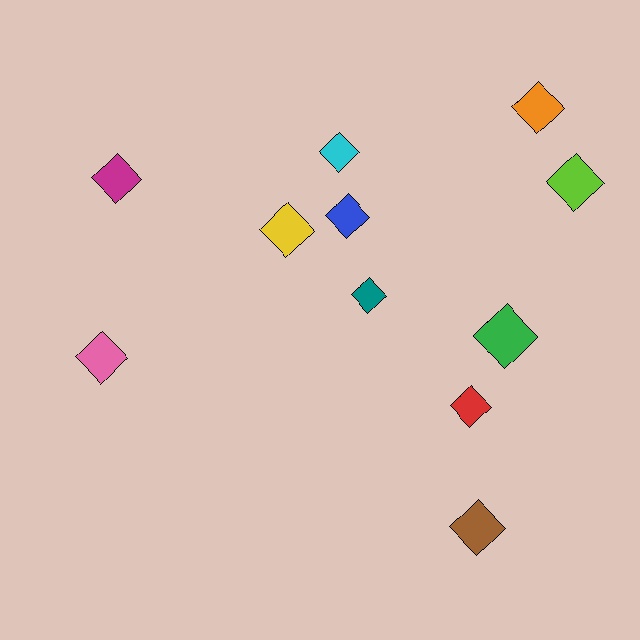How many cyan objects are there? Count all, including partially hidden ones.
There is 1 cyan object.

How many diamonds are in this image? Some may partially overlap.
There are 11 diamonds.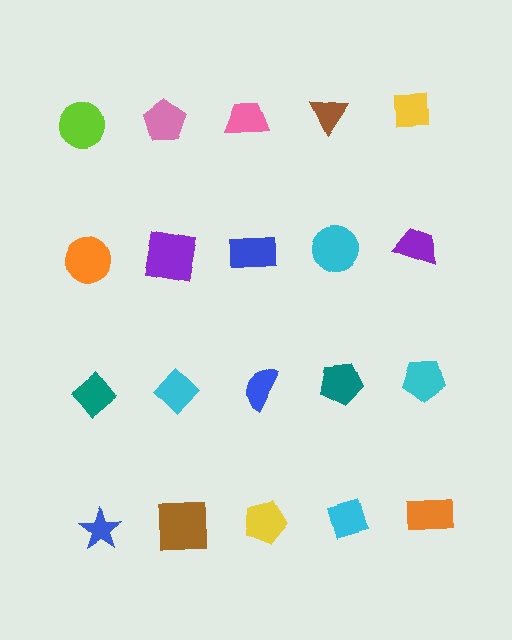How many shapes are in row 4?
5 shapes.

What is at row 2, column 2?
A purple square.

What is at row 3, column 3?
A blue semicircle.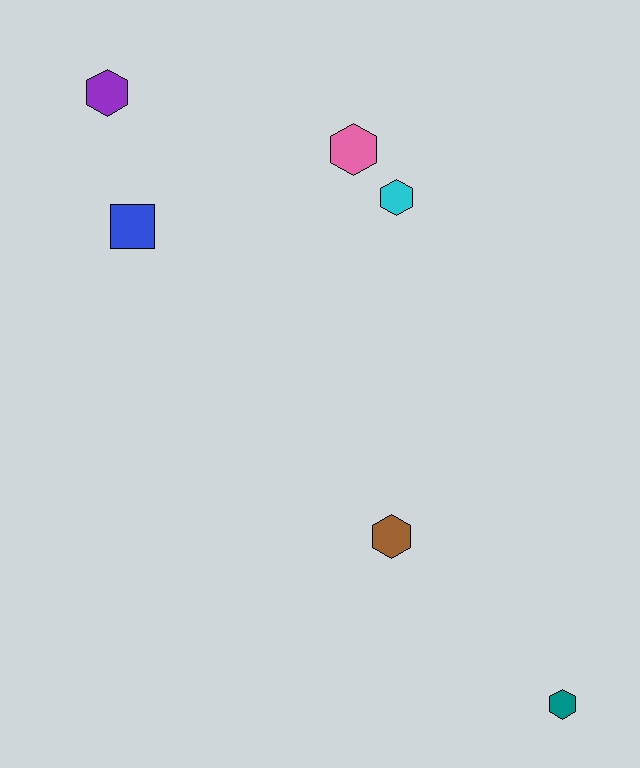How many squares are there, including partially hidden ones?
There is 1 square.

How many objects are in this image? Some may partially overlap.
There are 6 objects.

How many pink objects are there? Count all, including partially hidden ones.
There is 1 pink object.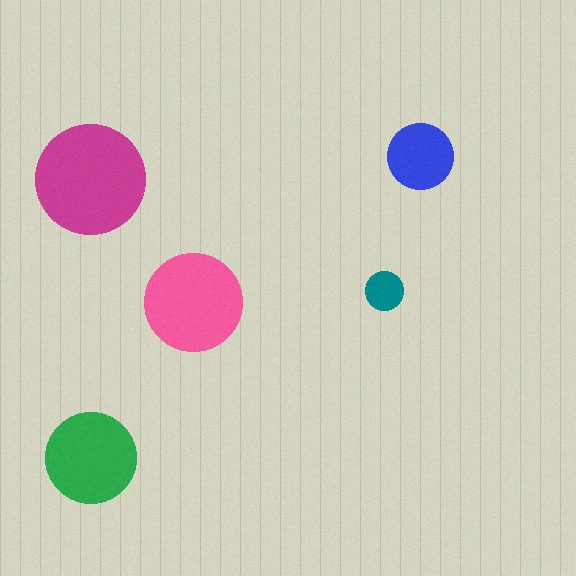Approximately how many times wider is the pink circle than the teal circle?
About 2.5 times wider.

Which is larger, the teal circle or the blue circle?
The blue one.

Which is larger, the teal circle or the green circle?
The green one.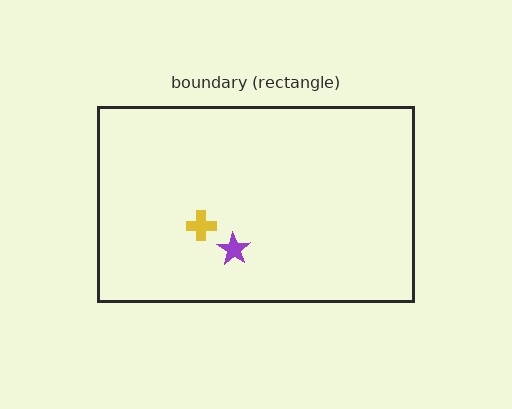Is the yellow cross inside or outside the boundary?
Inside.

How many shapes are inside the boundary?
2 inside, 0 outside.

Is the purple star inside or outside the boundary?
Inside.